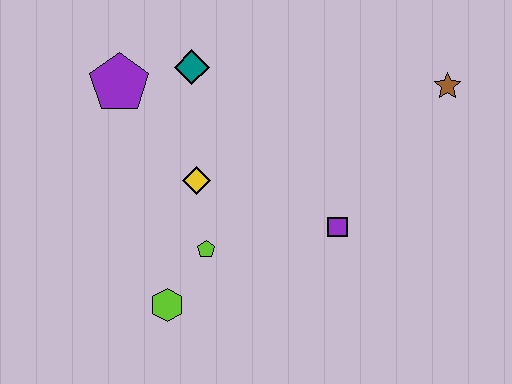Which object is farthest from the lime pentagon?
The brown star is farthest from the lime pentagon.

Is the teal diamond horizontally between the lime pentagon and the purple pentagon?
Yes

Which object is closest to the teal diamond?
The purple pentagon is closest to the teal diamond.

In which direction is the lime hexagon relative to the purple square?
The lime hexagon is to the left of the purple square.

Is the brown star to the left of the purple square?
No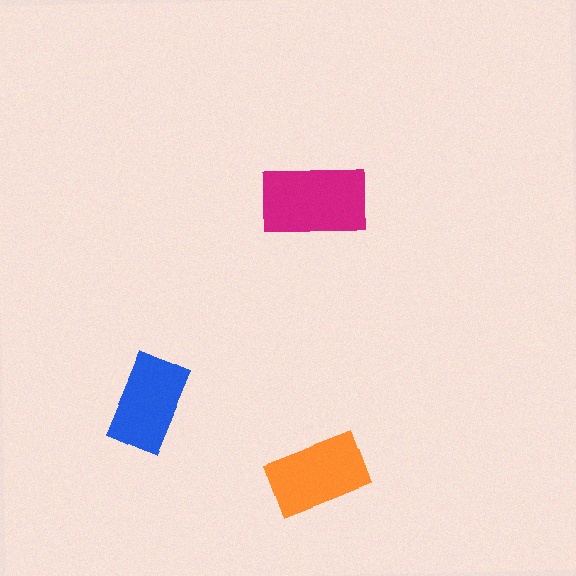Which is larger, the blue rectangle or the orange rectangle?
The orange one.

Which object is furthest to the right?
The magenta rectangle is rightmost.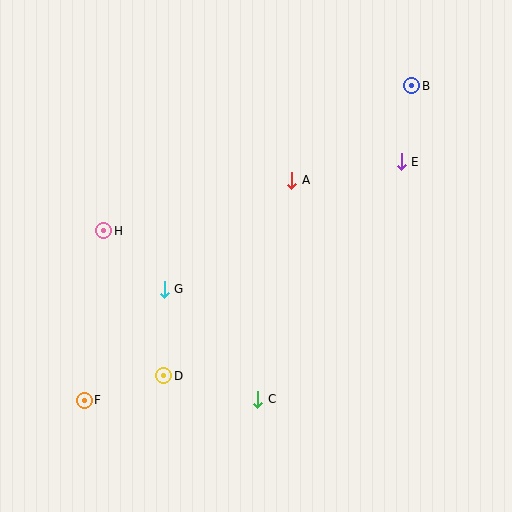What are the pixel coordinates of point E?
Point E is at (401, 162).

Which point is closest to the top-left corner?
Point H is closest to the top-left corner.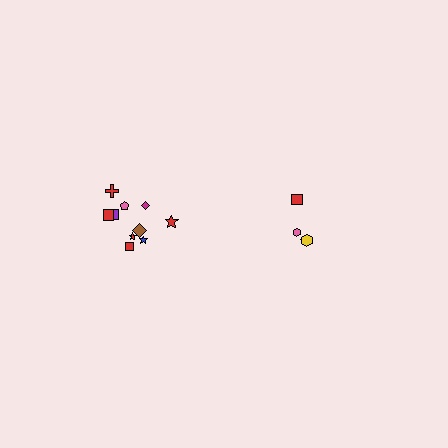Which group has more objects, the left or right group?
The left group.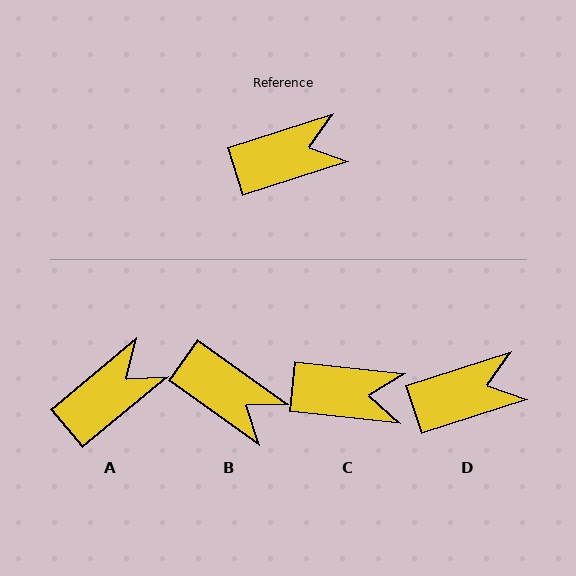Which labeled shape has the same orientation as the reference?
D.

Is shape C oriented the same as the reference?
No, it is off by about 24 degrees.